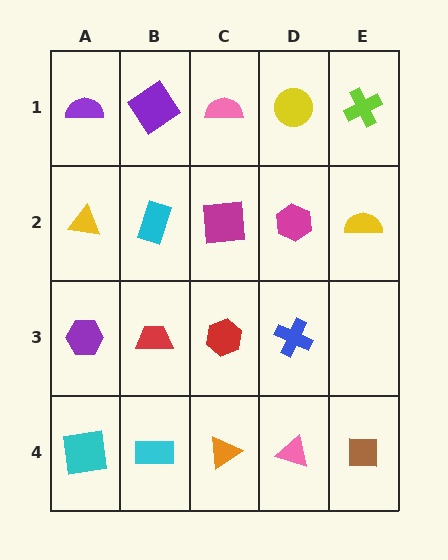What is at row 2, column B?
A cyan rectangle.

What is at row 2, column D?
A magenta hexagon.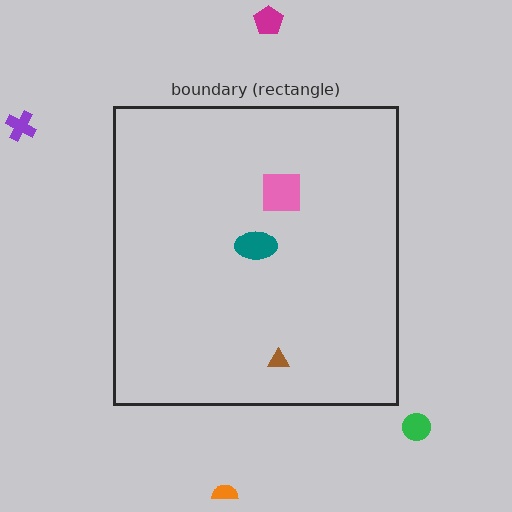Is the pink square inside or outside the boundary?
Inside.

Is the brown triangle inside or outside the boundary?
Inside.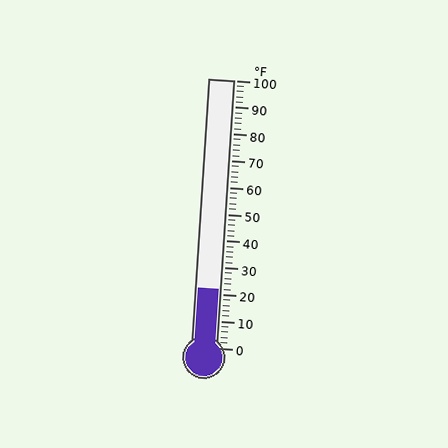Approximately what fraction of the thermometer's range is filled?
The thermometer is filled to approximately 20% of its range.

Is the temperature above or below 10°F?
The temperature is above 10°F.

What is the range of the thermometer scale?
The thermometer scale ranges from 0°F to 100°F.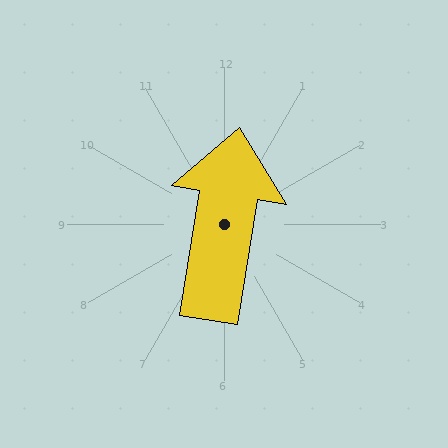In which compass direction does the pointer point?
North.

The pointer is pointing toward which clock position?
Roughly 12 o'clock.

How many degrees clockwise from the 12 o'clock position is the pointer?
Approximately 9 degrees.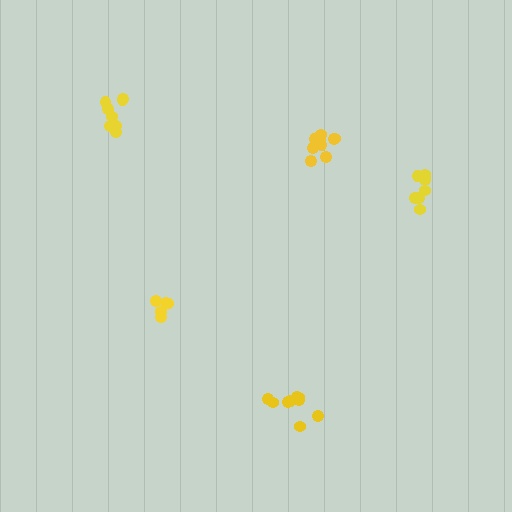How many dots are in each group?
Group 1: 8 dots, Group 2: 8 dots, Group 3: 9 dots, Group 4: 9 dots, Group 5: 5 dots (39 total).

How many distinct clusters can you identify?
There are 5 distinct clusters.